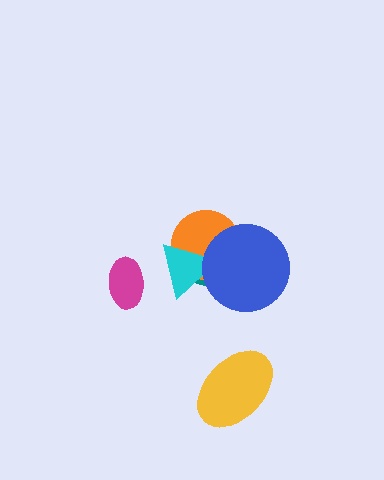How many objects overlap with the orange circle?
3 objects overlap with the orange circle.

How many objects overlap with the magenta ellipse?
0 objects overlap with the magenta ellipse.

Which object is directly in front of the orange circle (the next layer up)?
The cyan triangle is directly in front of the orange circle.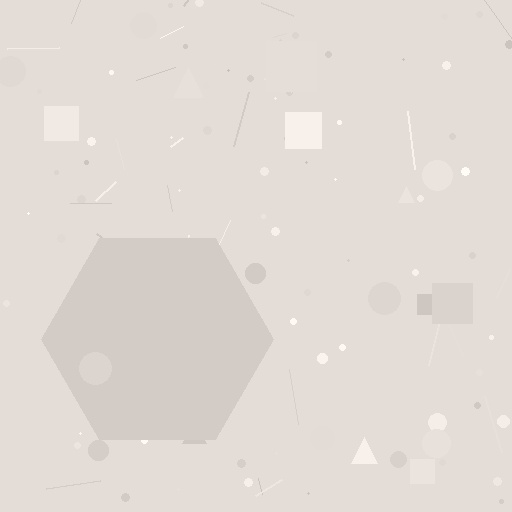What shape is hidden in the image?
A hexagon is hidden in the image.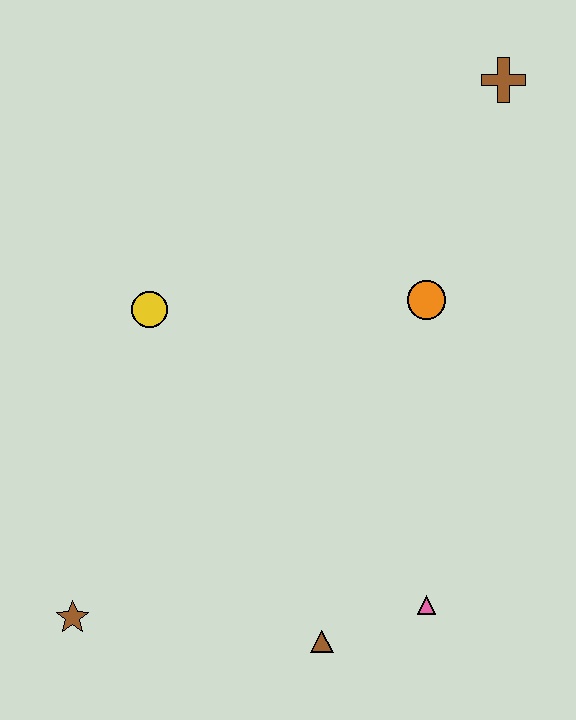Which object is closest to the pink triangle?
The brown triangle is closest to the pink triangle.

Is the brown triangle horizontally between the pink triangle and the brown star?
Yes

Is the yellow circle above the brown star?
Yes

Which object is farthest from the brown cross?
The brown star is farthest from the brown cross.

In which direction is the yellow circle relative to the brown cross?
The yellow circle is to the left of the brown cross.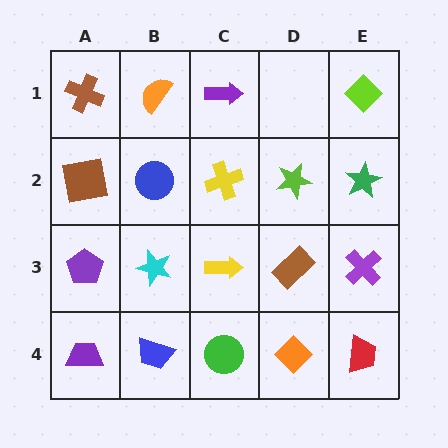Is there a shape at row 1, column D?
No, that cell is empty.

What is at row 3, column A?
A purple pentagon.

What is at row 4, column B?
A blue trapezoid.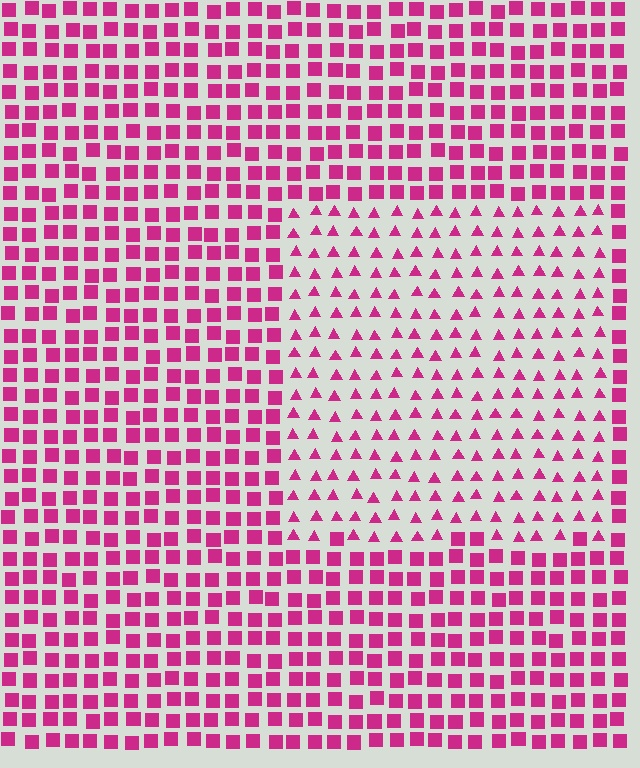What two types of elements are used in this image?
The image uses triangles inside the rectangle region and squares outside it.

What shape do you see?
I see a rectangle.